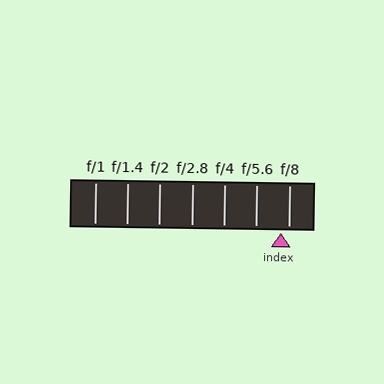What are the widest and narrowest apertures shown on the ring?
The widest aperture shown is f/1 and the narrowest is f/8.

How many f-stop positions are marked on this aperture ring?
There are 7 f-stop positions marked.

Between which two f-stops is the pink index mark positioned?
The index mark is between f/5.6 and f/8.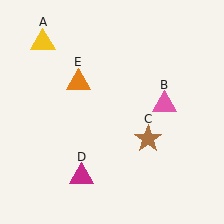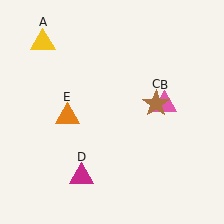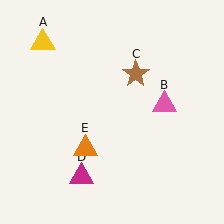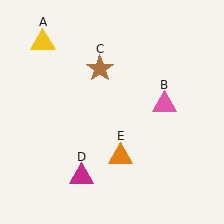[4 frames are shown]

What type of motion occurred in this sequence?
The brown star (object C), orange triangle (object E) rotated counterclockwise around the center of the scene.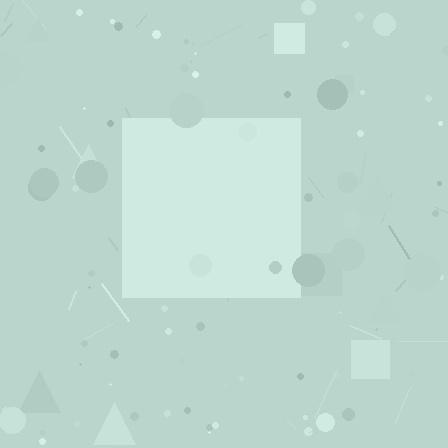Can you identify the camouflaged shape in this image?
The camouflaged shape is a square.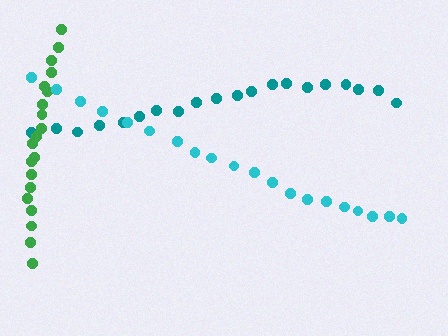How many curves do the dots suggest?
There are 3 distinct paths.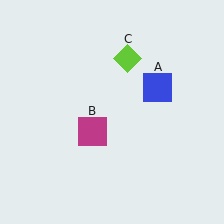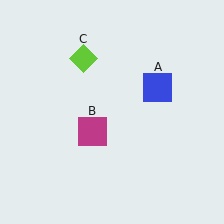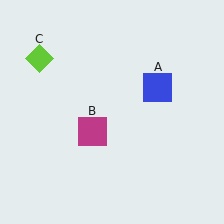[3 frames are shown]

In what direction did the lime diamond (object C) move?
The lime diamond (object C) moved left.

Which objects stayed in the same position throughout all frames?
Blue square (object A) and magenta square (object B) remained stationary.